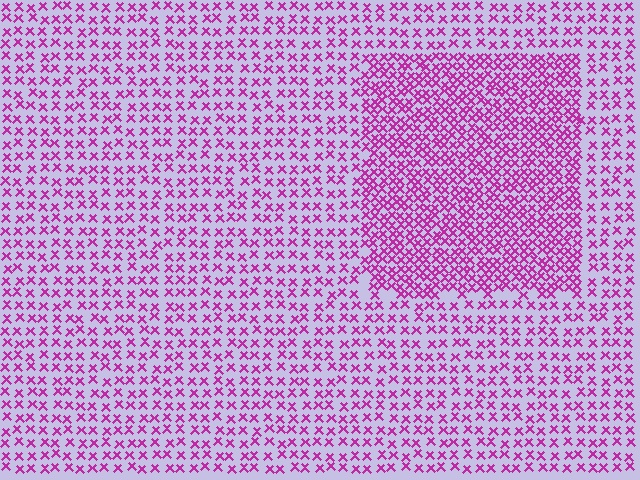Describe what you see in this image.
The image contains small magenta elements arranged at two different densities. A rectangle-shaped region is visible where the elements are more densely packed than the surrounding area.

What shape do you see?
I see a rectangle.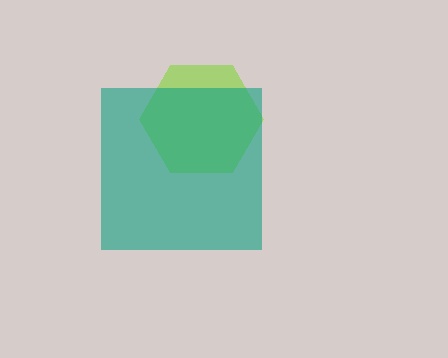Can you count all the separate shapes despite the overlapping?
Yes, there are 2 separate shapes.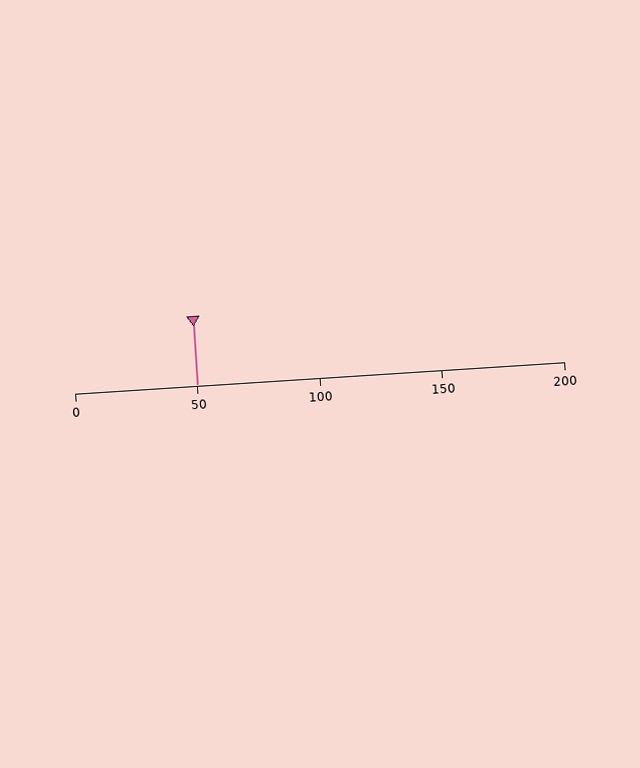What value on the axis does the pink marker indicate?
The marker indicates approximately 50.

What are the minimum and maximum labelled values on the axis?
The axis runs from 0 to 200.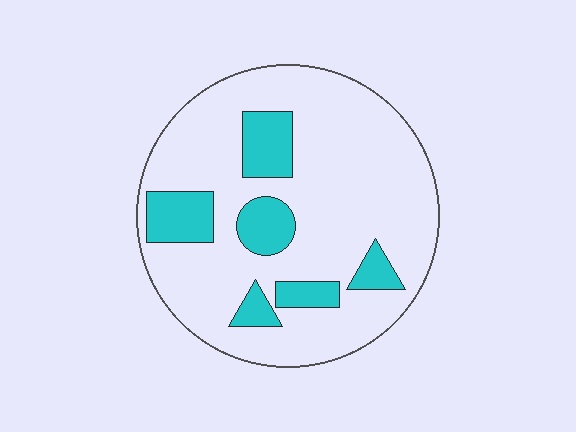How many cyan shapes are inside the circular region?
6.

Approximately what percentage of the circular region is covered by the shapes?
Approximately 20%.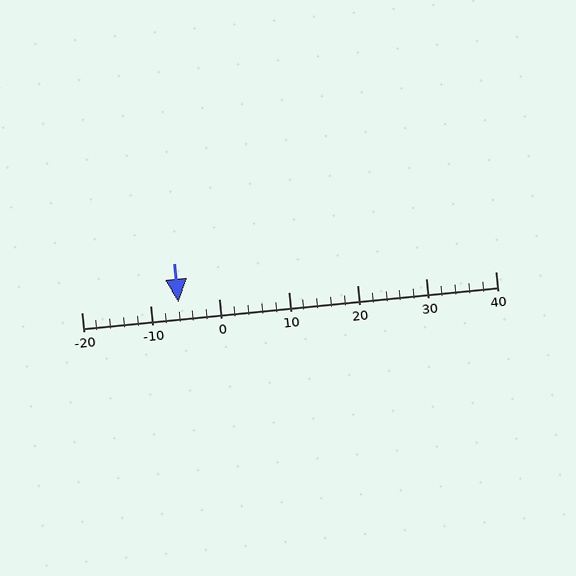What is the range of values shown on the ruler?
The ruler shows values from -20 to 40.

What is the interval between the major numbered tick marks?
The major tick marks are spaced 10 units apart.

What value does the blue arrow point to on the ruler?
The blue arrow points to approximately -6.